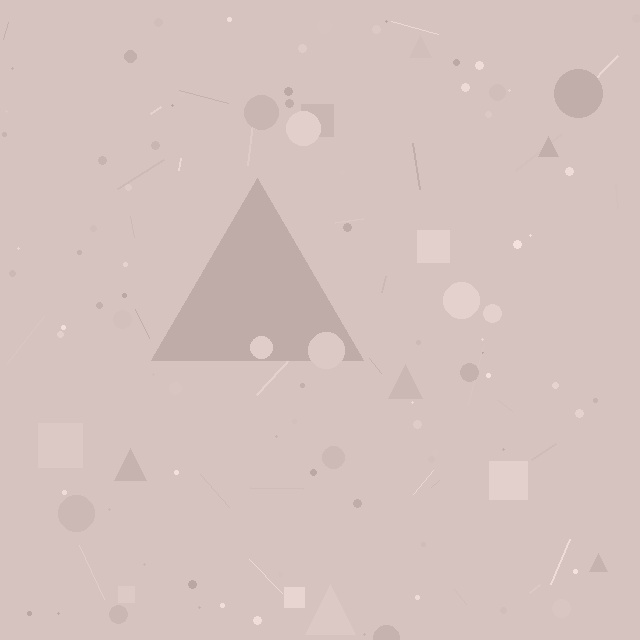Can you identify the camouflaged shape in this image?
The camouflaged shape is a triangle.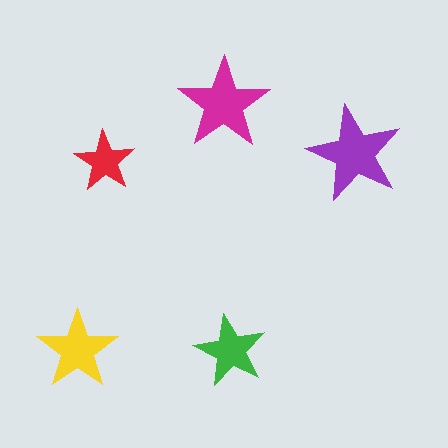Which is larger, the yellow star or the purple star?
The purple one.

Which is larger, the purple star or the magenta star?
The purple one.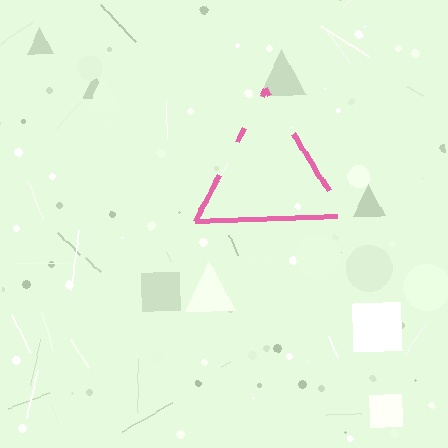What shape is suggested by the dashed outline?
The dashed outline suggests a triangle.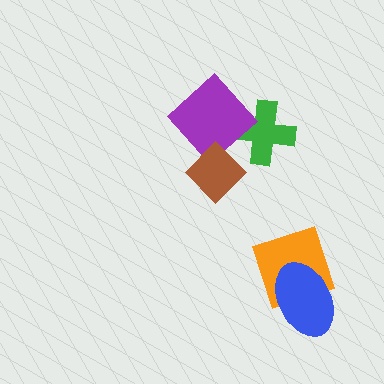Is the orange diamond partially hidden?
Yes, it is partially covered by another shape.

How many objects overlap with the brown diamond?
1 object overlaps with the brown diamond.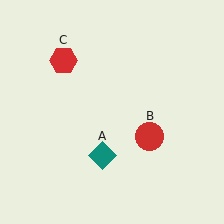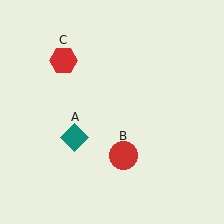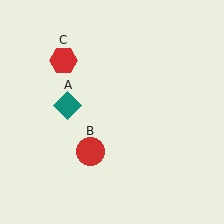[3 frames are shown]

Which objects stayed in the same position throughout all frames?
Red hexagon (object C) remained stationary.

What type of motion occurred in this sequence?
The teal diamond (object A), red circle (object B) rotated clockwise around the center of the scene.